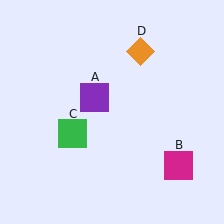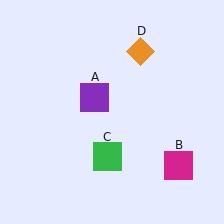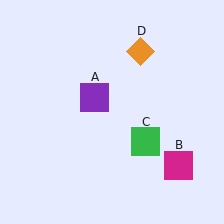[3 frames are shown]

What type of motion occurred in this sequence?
The green square (object C) rotated counterclockwise around the center of the scene.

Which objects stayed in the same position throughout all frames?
Purple square (object A) and magenta square (object B) and orange diamond (object D) remained stationary.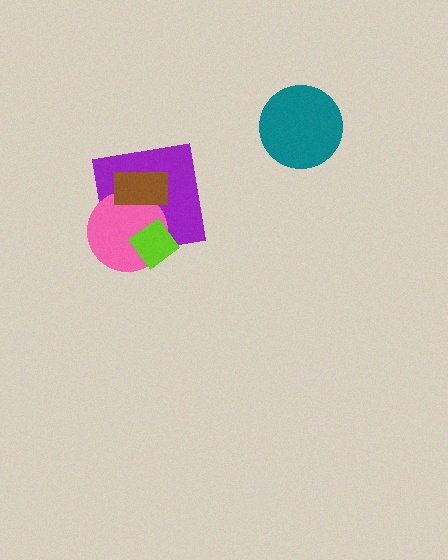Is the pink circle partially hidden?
Yes, it is partially covered by another shape.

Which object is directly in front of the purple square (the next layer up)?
The pink circle is directly in front of the purple square.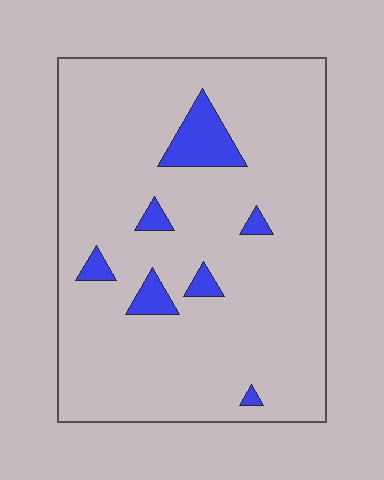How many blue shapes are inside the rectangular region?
7.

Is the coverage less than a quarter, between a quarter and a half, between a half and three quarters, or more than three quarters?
Less than a quarter.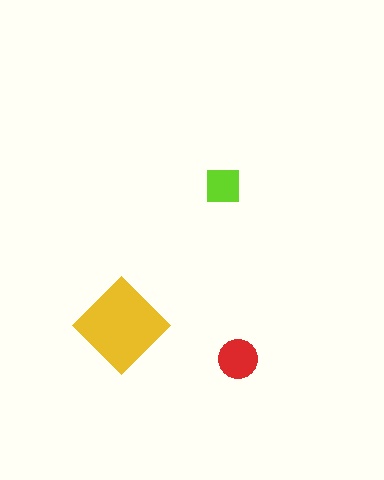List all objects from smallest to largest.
The lime square, the red circle, the yellow diamond.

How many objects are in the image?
There are 3 objects in the image.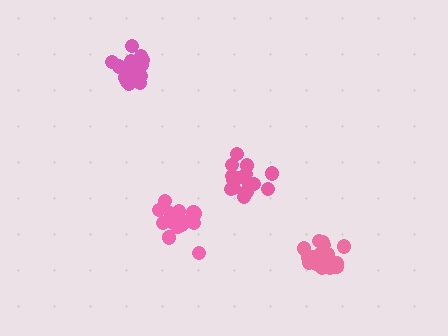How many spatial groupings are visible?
There are 4 spatial groupings.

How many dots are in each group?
Group 1: 20 dots, Group 2: 18 dots, Group 3: 20 dots, Group 4: 15 dots (73 total).